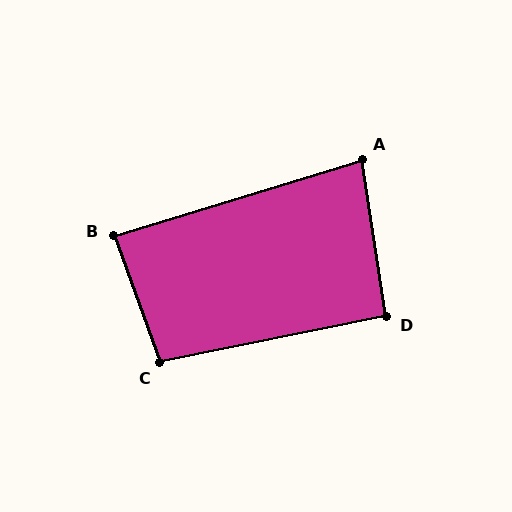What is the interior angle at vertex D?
Approximately 93 degrees (approximately right).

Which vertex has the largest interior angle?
C, at approximately 98 degrees.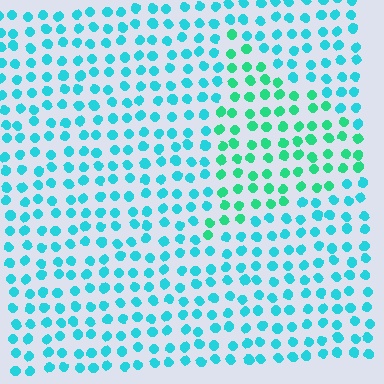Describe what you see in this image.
The image is filled with small cyan elements in a uniform arrangement. A triangle-shaped region is visible where the elements are tinted to a slightly different hue, forming a subtle color boundary.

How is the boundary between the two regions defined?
The boundary is defined purely by a slight shift in hue (about 32 degrees). Spacing, size, and orientation are identical on both sides.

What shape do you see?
I see a triangle.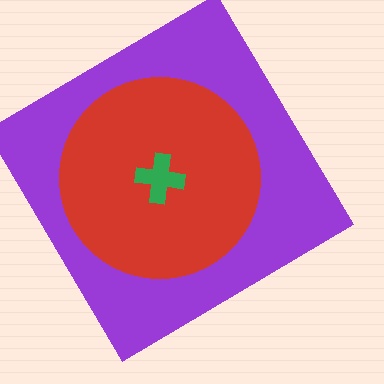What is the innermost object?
The green cross.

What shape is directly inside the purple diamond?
The red circle.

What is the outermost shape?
The purple diamond.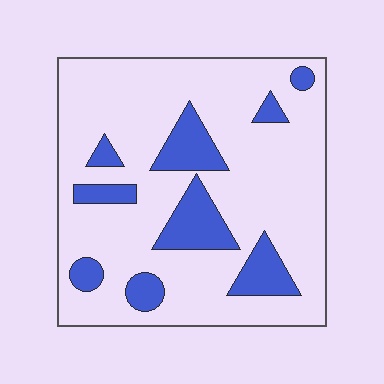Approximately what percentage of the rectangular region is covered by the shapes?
Approximately 20%.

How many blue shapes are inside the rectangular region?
9.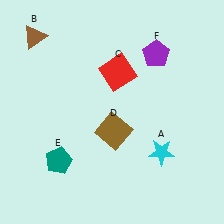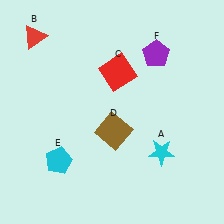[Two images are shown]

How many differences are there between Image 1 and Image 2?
There are 2 differences between the two images.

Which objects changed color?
B changed from brown to red. E changed from teal to cyan.